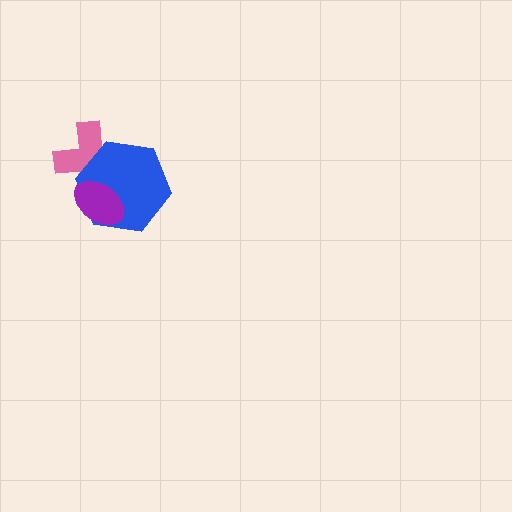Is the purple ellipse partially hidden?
No, no other shape covers it.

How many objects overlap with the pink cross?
2 objects overlap with the pink cross.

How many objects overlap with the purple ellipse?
2 objects overlap with the purple ellipse.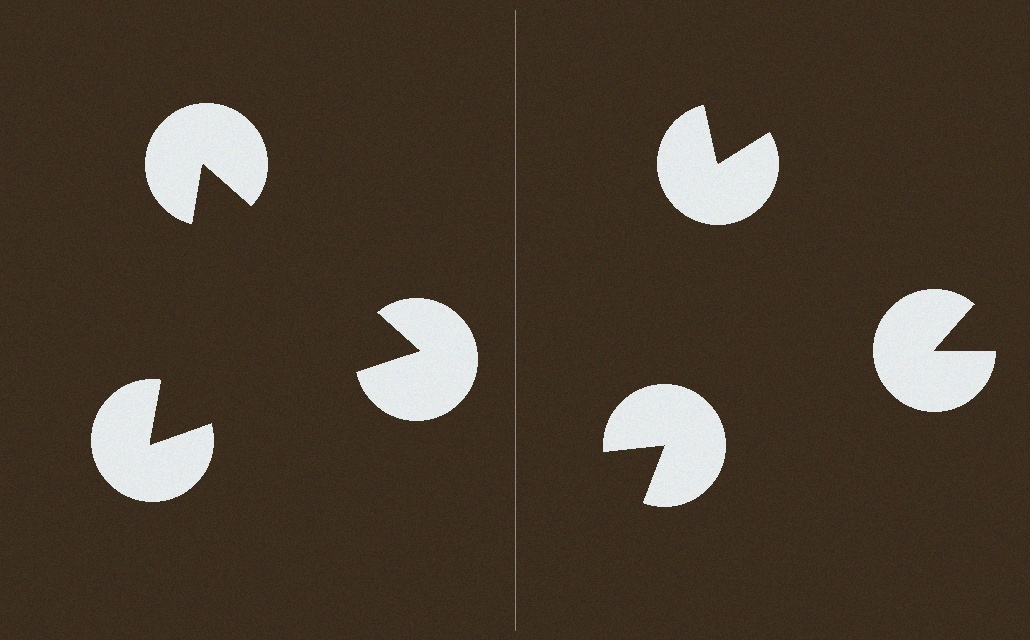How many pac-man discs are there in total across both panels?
6 — 3 on each side.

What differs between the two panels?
The pac-man discs are positioned identically on both sides; only the wedge orientations differ. On the left they align to a triangle; on the right they are misaligned.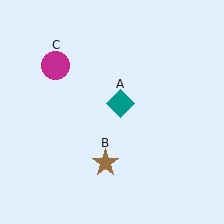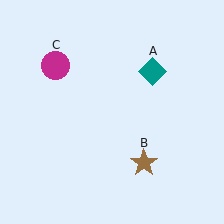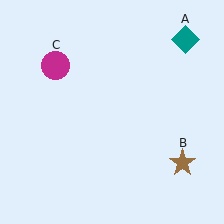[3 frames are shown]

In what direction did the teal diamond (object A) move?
The teal diamond (object A) moved up and to the right.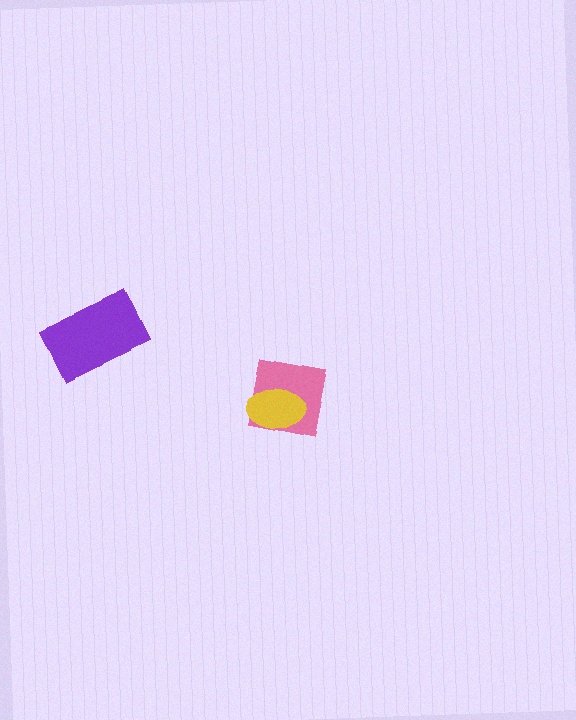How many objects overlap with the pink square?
1 object overlaps with the pink square.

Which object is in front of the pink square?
The yellow ellipse is in front of the pink square.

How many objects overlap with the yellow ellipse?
1 object overlaps with the yellow ellipse.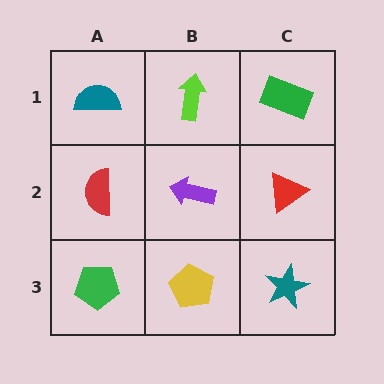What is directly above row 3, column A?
A red semicircle.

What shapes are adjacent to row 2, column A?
A teal semicircle (row 1, column A), a green pentagon (row 3, column A), a purple arrow (row 2, column B).